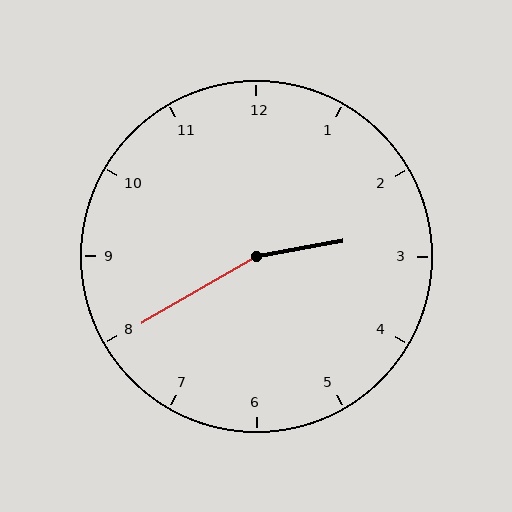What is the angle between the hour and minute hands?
Approximately 160 degrees.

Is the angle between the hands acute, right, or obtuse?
It is obtuse.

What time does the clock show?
2:40.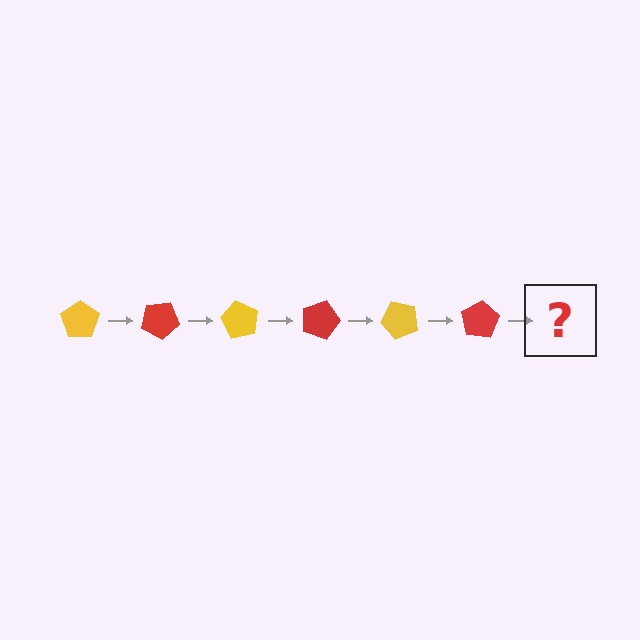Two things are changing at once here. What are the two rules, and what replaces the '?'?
The two rules are that it rotates 30 degrees each step and the color cycles through yellow and red. The '?' should be a yellow pentagon, rotated 180 degrees from the start.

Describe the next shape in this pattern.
It should be a yellow pentagon, rotated 180 degrees from the start.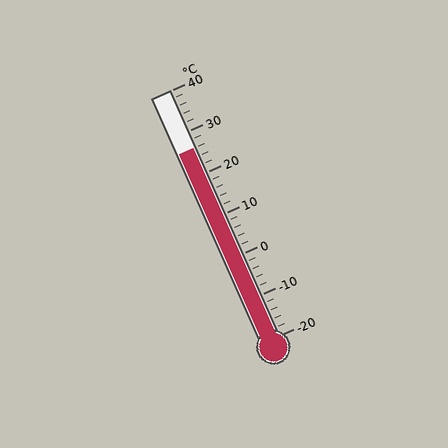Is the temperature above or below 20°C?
The temperature is above 20°C.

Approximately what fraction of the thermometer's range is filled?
The thermometer is filled to approximately 75% of its range.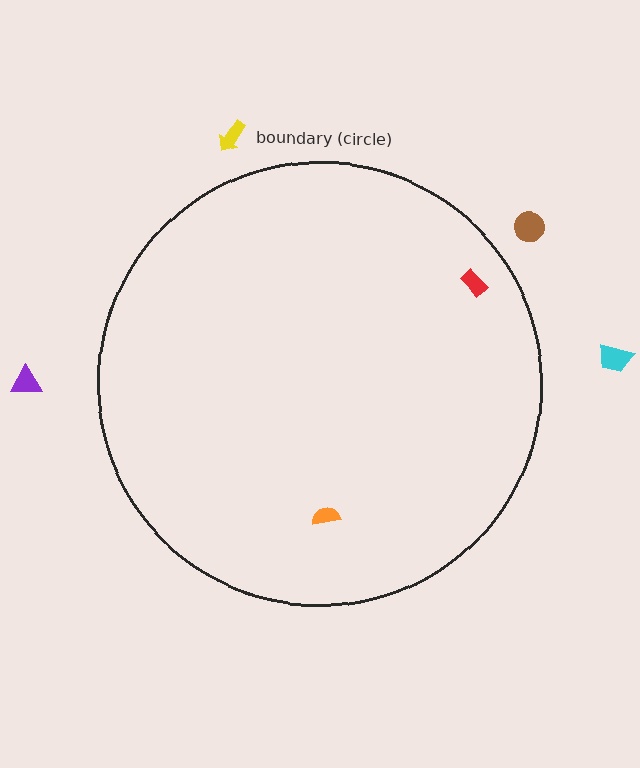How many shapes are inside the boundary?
2 inside, 4 outside.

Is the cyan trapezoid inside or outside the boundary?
Outside.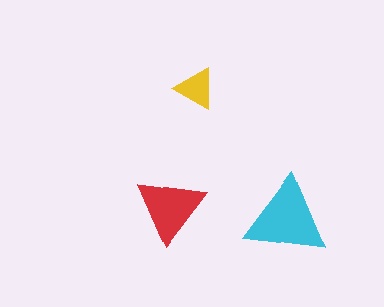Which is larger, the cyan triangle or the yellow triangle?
The cyan one.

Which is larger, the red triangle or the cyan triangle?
The cyan one.